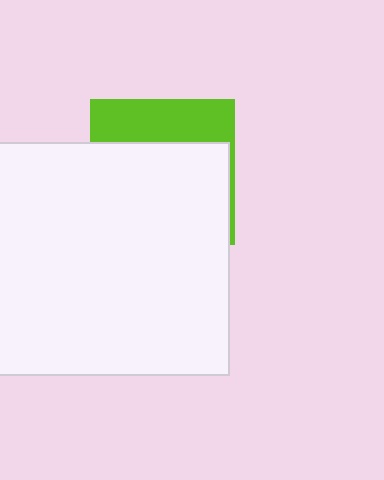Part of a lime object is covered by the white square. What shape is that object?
It is a square.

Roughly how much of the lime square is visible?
A small part of it is visible (roughly 32%).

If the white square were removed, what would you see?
You would see the complete lime square.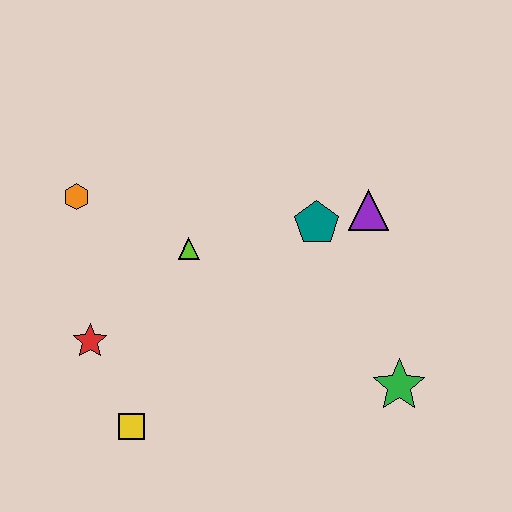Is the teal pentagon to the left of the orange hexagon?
No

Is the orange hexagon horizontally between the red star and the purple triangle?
No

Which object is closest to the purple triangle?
The teal pentagon is closest to the purple triangle.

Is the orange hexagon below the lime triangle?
No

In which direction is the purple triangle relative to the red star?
The purple triangle is to the right of the red star.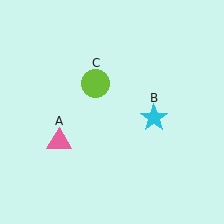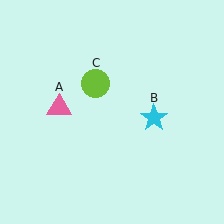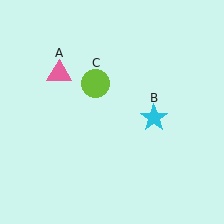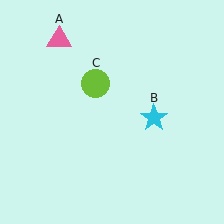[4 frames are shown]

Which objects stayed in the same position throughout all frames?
Cyan star (object B) and lime circle (object C) remained stationary.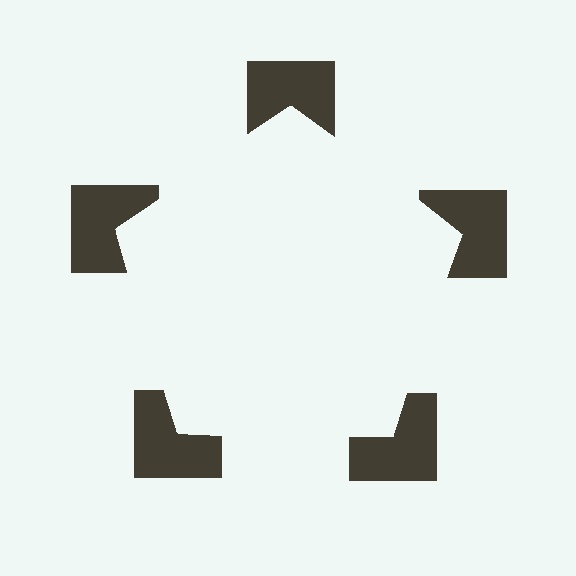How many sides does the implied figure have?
5 sides.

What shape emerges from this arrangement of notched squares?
An illusory pentagon — its edges are inferred from the aligned wedge cuts in the notched squares, not physically drawn.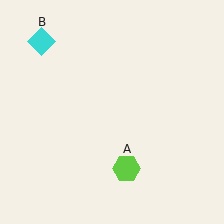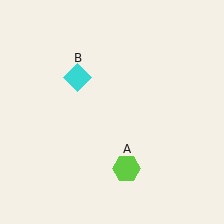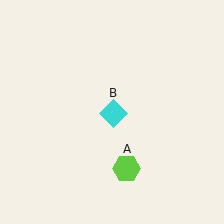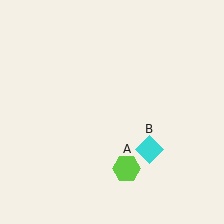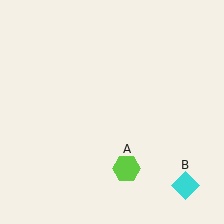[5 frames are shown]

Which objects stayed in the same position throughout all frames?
Lime hexagon (object A) remained stationary.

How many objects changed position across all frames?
1 object changed position: cyan diamond (object B).